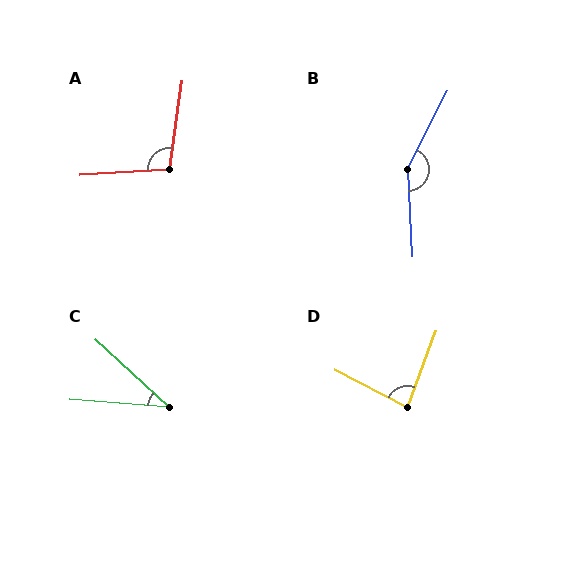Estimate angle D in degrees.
Approximately 83 degrees.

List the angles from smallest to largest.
C (38°), D (83°), A (102°), B (150°).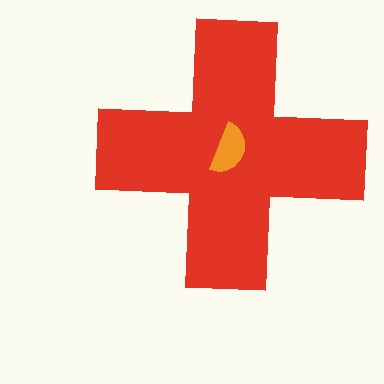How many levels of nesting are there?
2.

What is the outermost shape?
The red cross.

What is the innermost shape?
The orange semicircle.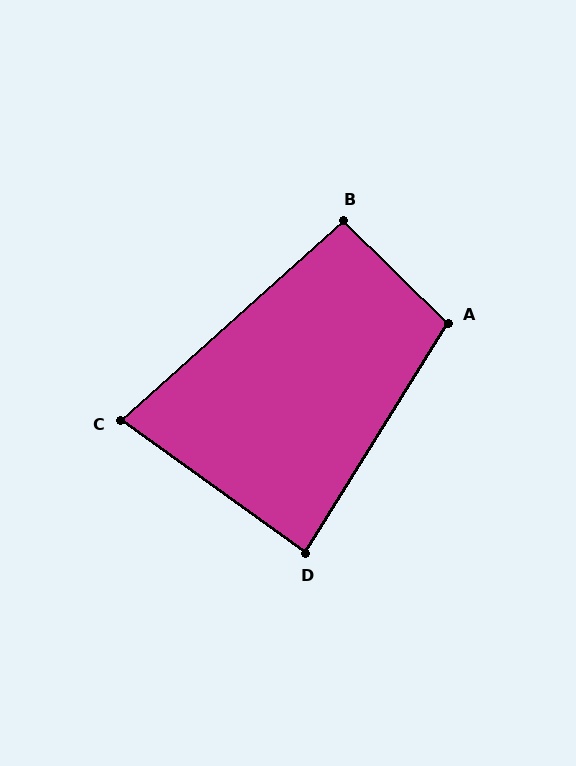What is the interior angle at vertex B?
Approximately 94 degrees (approximately right).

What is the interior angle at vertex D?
Approximately 86 degrees (approximately right).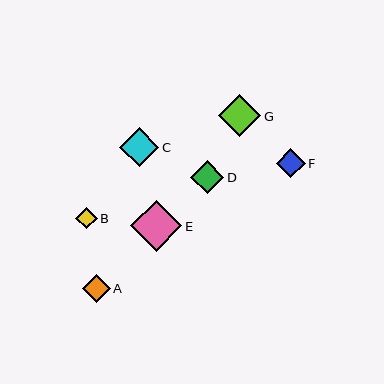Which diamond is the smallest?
Diamond B is the smallest with a size of approximately 21 pixels.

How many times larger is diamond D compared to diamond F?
Diamond D is approximately 1.1 times the size of diamond F.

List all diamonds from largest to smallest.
From largest to smallest: E, G, C, D, F, A, B.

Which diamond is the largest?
Diamond E is the largest with a size of approximately 51 pixels.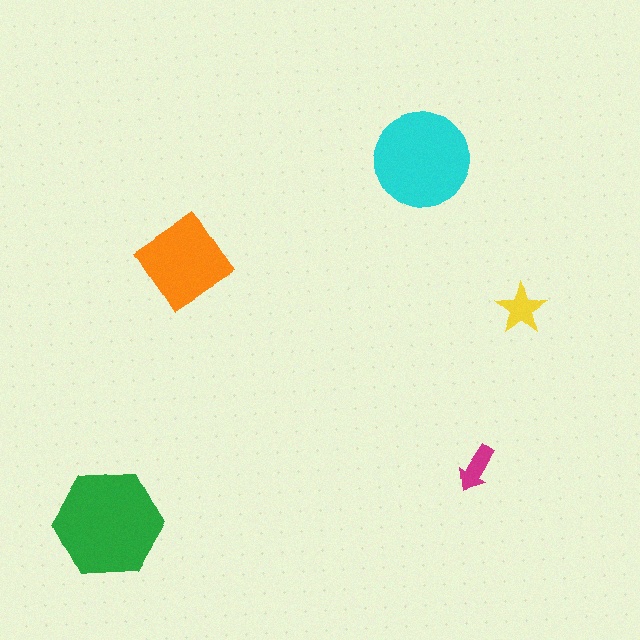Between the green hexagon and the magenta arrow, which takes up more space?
The green hexagon.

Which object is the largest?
The green hexagon.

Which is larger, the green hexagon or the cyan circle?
The green hexagon.